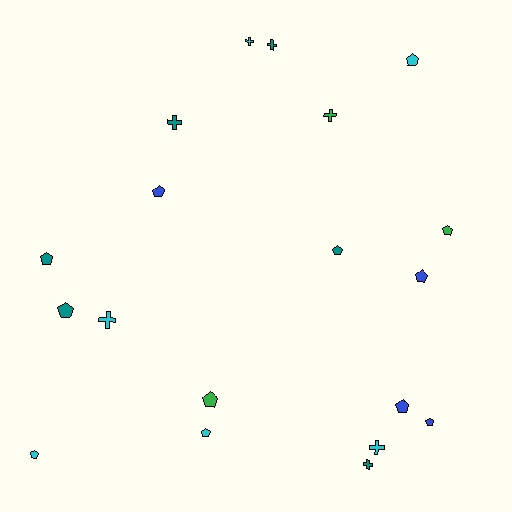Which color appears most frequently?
Teal, with 6 objects.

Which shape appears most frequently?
Pentagon, with 12 objects.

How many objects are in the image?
There are 19 objects.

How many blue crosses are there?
There are no blue crosses.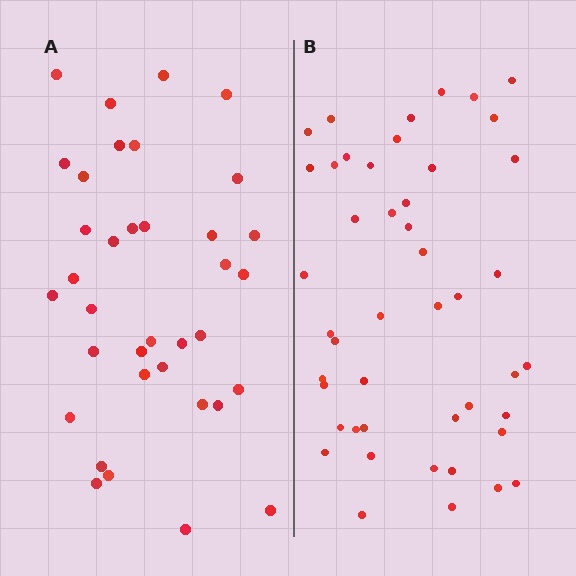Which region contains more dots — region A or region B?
Region B (the right region) has more dots.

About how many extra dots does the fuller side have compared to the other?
Region B has roughly 10 or so more dots than region A.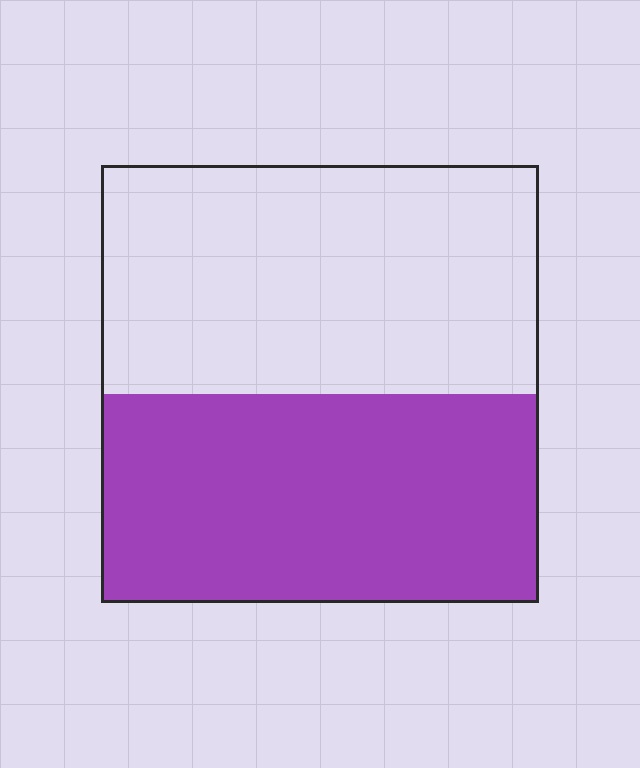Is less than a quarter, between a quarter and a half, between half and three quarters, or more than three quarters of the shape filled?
Between a quarter and a half.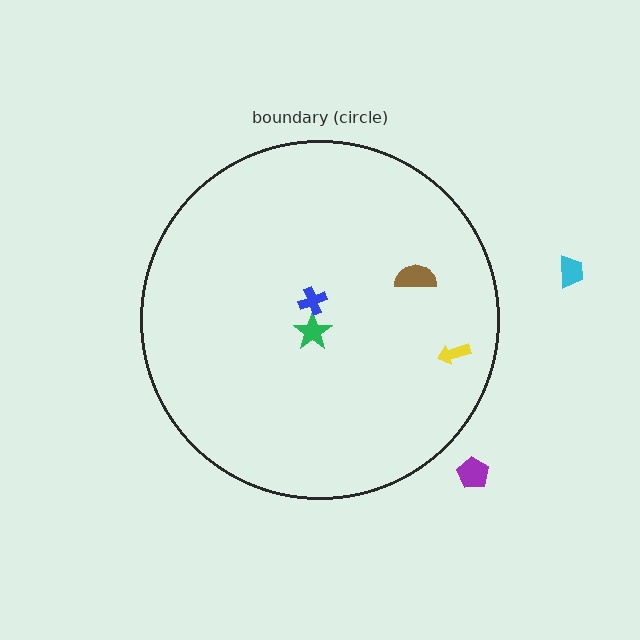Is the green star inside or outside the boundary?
Inside.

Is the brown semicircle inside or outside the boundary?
Inside.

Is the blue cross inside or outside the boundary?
Inside.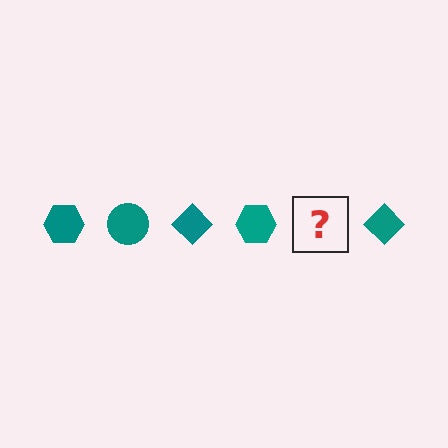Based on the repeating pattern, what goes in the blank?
The blank should be a teal circle.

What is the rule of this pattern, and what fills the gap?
The rule is that the pattern cycles through hexagon, circle, diamond shapes in teal. The gap should be filled with a teal circle.